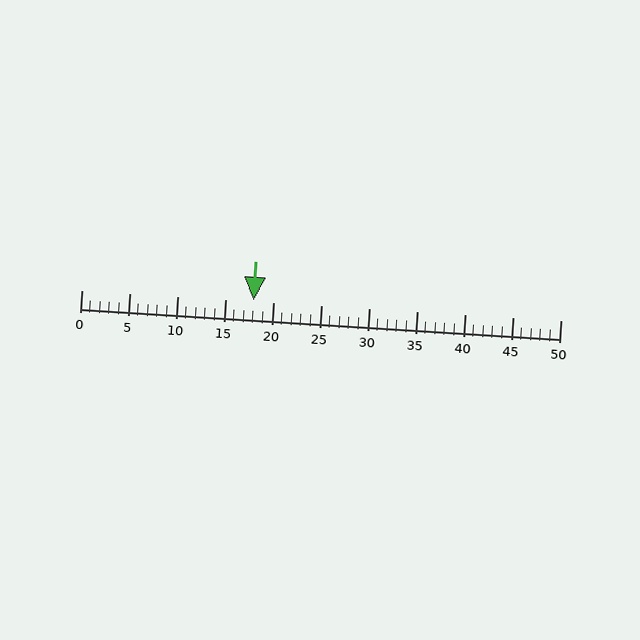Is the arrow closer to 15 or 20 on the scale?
The arrow is closer to 20.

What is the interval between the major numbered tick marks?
The major tick marks are spaced 5 units apart.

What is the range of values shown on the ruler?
The ruler shows values from 0 to 50.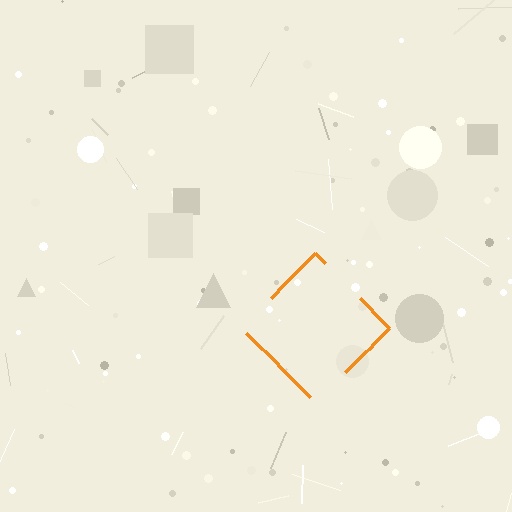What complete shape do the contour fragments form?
The contour fragments form a diamond.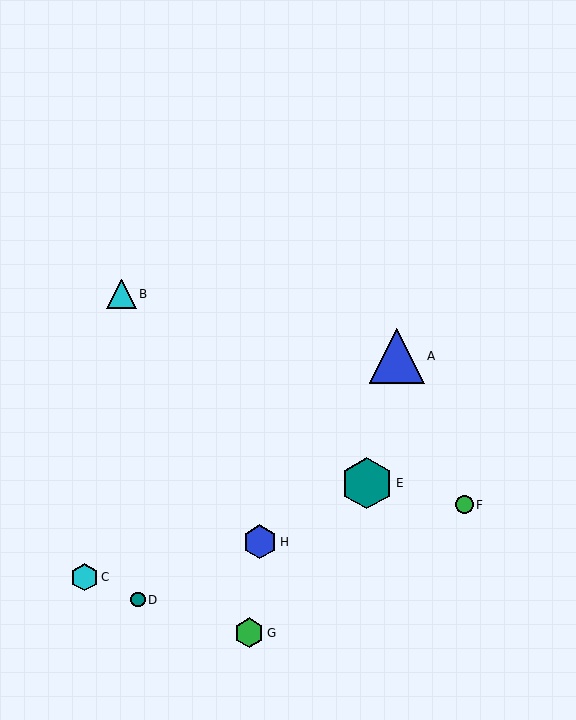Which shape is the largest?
The blue triangle (labeled A) is the largest.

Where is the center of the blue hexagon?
The center of the blue hexagon is at (260, 542).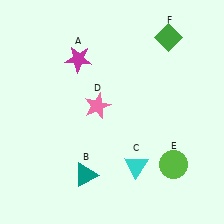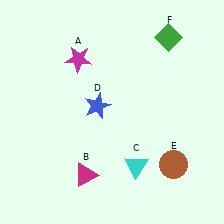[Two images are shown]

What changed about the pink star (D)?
In Image 1, D is pink. In Image 2, it changed to blue.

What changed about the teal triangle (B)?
In Image 1, B is teal. In Image 2, it changed to magenta.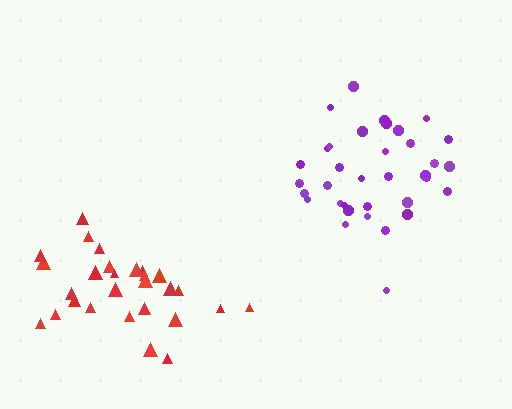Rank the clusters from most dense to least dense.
purple, red.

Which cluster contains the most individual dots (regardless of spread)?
Purple (35).